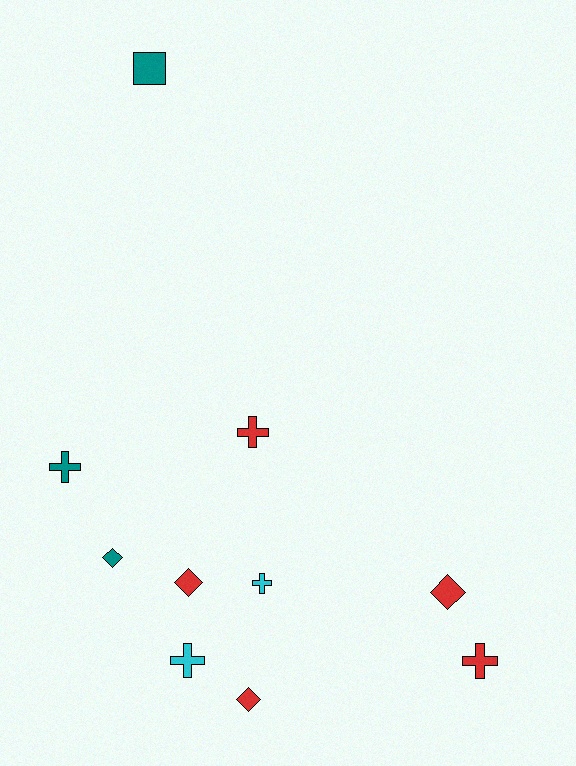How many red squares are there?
There are no red squares.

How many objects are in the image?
There are 10 objects.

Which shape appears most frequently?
Cross, with 5 objects.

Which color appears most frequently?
Red, with 5 objects.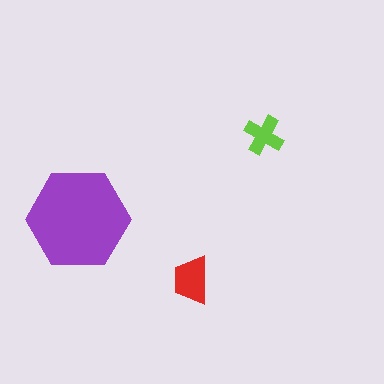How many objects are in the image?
There are 3 objects in the image.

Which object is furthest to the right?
The lime cross is rightmost.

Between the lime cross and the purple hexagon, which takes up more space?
The purple hexagon.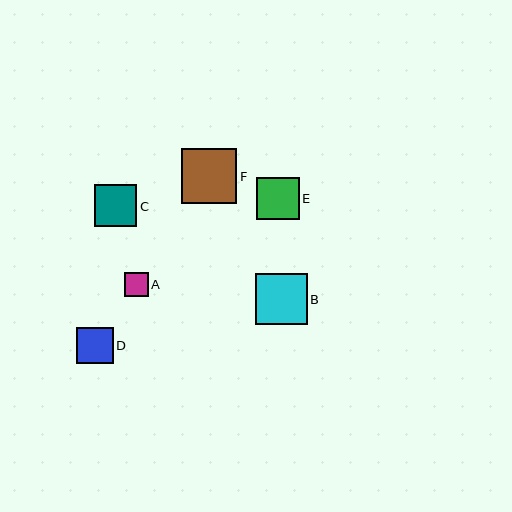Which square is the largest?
Square F is the largest with a size of approximately 55 pixels.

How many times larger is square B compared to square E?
Square B is approximately 1.2 times the size of square E.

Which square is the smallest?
Square A is the smallest with a size of approximately 24 pixels.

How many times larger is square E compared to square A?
Square E is approximately 1.8 times the size of square A.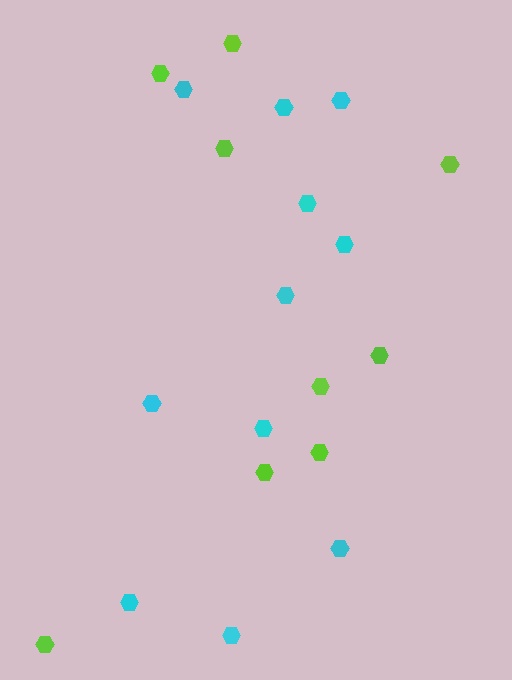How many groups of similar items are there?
There are 2 groups: one group of lime hexagons (9) and one group of cyan hexagons (11).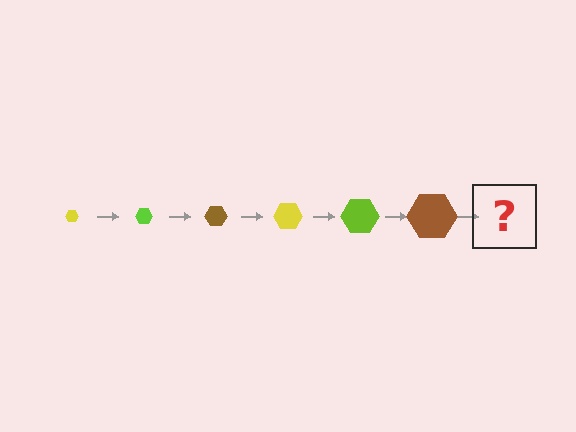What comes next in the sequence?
The next element should be a yellow hexagon, larger than the previous one.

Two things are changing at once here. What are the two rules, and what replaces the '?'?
The two rules are that the hexagon grows larger each step and the color cycles through yellow, lime, and brown. The '?' should be a yellow hexagon, larger than the previous one.